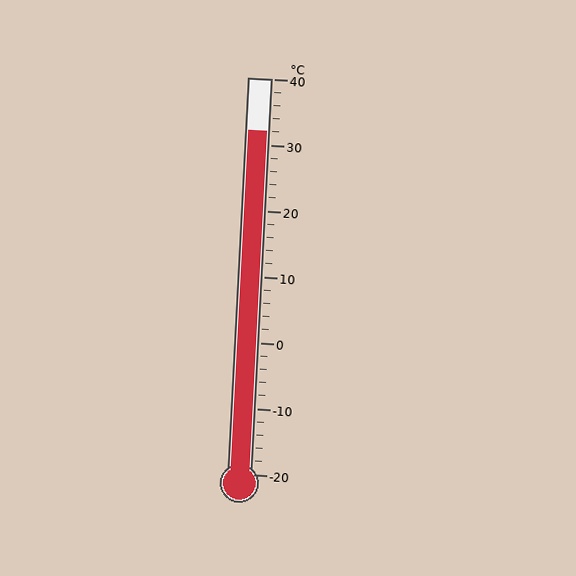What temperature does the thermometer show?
The thermometer shows approximately 32°C.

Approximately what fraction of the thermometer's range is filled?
The thermometer is filled to approximately 85% of its range.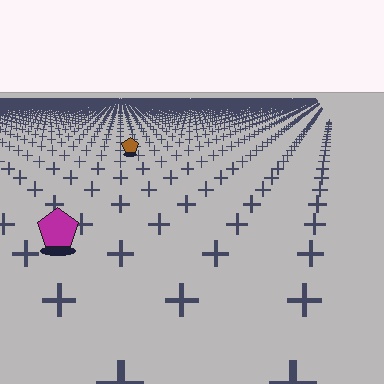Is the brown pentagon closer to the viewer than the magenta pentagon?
No. The magenta pentagon is closer — you can tell from the texture gradient: the ground texture is coarser near it.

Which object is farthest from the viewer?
The brown pentagon is farthest from the viewer. It appears smaller and the ground texture around it is denser.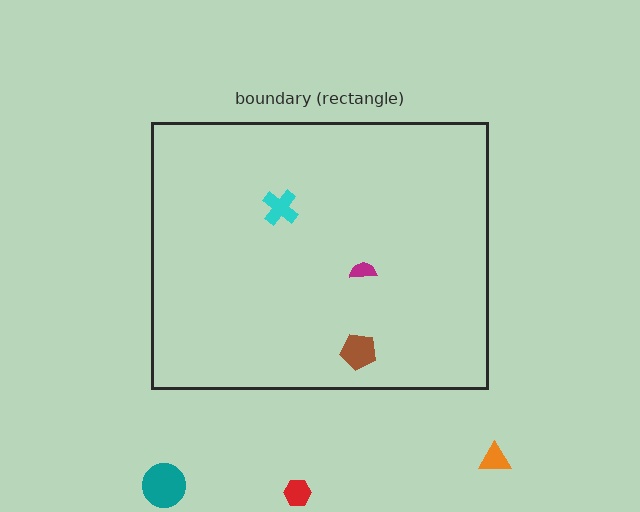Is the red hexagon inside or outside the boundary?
Outside.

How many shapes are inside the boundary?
3 inside, 3 outside.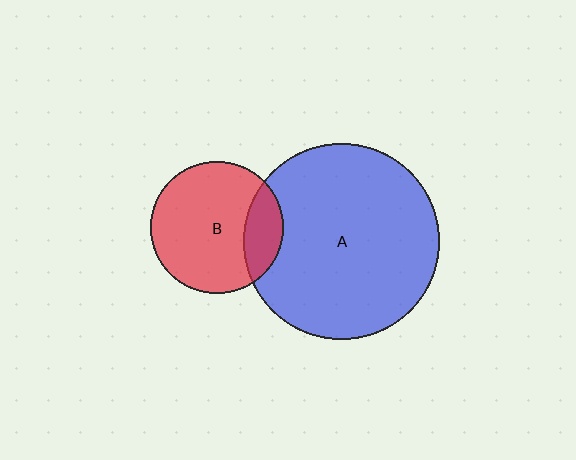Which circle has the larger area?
Circle A (blue).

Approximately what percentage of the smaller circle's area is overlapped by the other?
Approximately 20%.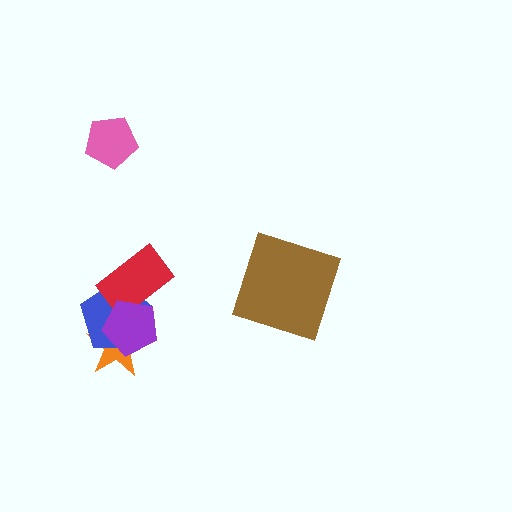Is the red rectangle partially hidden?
Yes, it is partially covered by another shape.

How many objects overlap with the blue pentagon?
3 objects overlap with the blue pentagon.